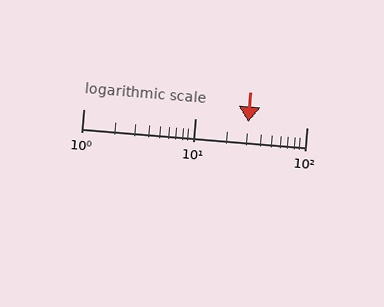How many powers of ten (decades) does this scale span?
The scale spans 2 decades, from 1 to 100.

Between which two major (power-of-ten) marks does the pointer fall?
The pointer is between 10 and 100.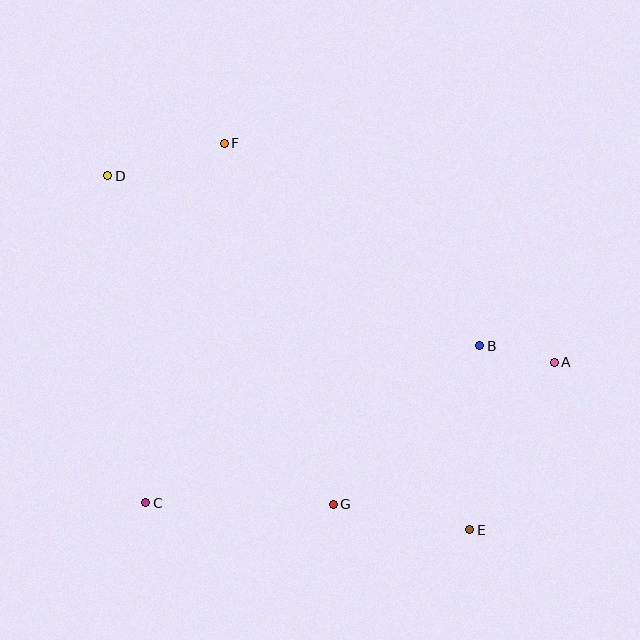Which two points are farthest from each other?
Points D and E are farthest from each other.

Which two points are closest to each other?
Points A and B are closest to each other.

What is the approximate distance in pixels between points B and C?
The distance between B and C is approximately 369 pixels.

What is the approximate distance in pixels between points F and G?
The distance between F and G is approximately 377 pixels.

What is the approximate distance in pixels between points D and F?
The distance between D and F is approximately 121 pixels.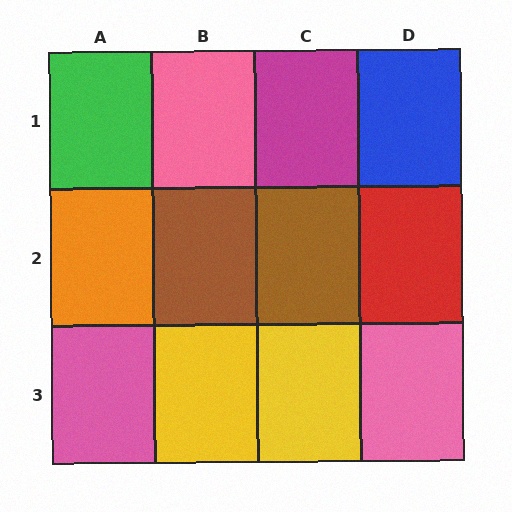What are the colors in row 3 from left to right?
Pink, yellow, yellow, pink.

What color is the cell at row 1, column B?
Pink.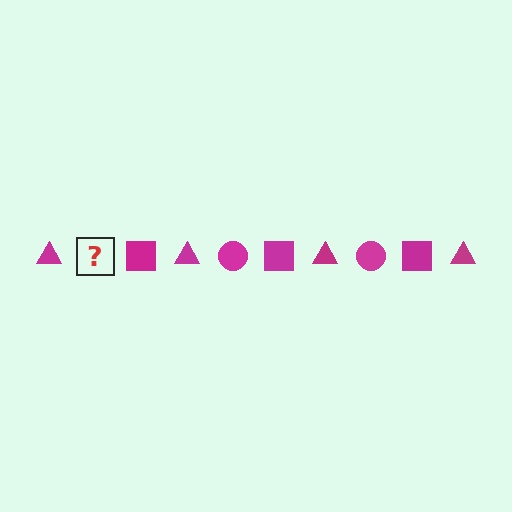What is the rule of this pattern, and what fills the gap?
The rule is that the pattern cycles through triangle, circle, square shapes in magenta. The gap should be filled with a magenta circle.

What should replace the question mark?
The question mark should be replaced with a magenta circle.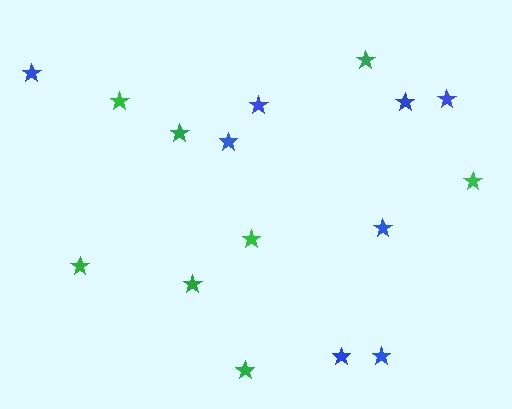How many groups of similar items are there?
There are 2 groups: one group of green stars (8) and one group of blue stars (8).